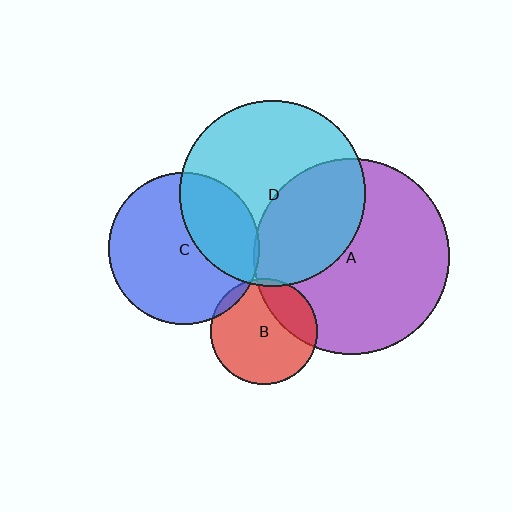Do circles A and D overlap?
Yes.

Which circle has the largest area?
Circle A (purple).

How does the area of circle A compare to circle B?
Approximately 3.4 times.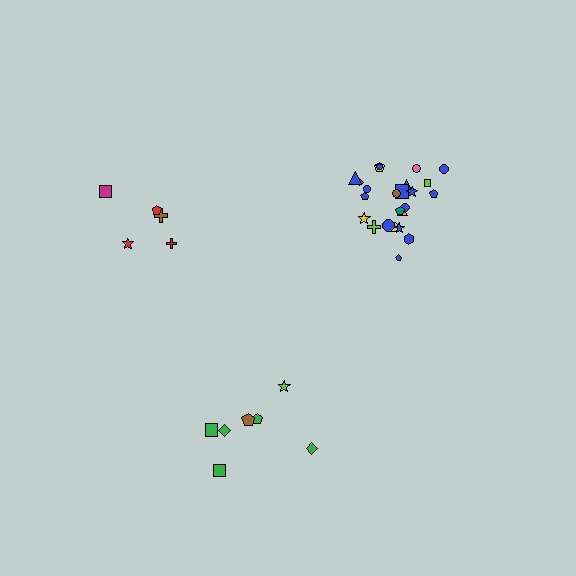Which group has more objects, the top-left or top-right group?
The top-right group.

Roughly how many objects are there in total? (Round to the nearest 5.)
Roughly 35 objects in total.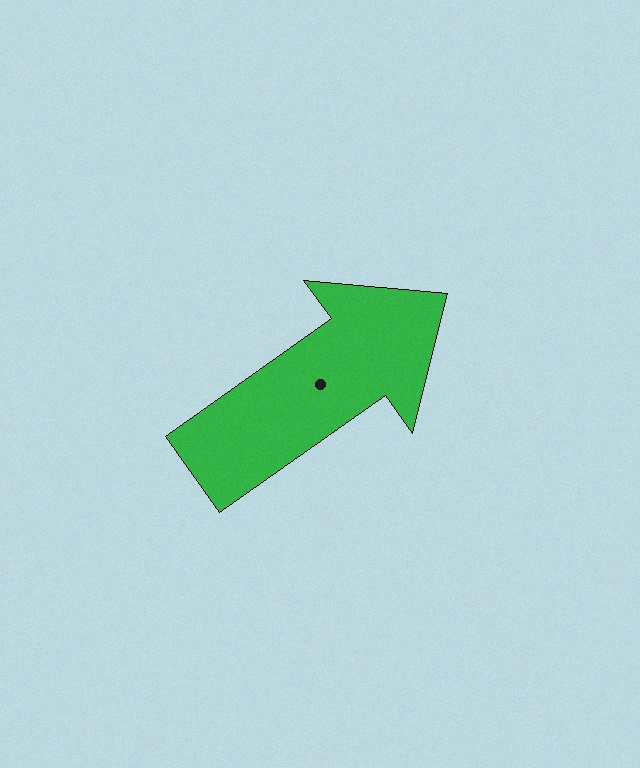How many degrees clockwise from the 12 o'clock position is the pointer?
Approximately 55 degrees.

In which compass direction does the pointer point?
Northeast.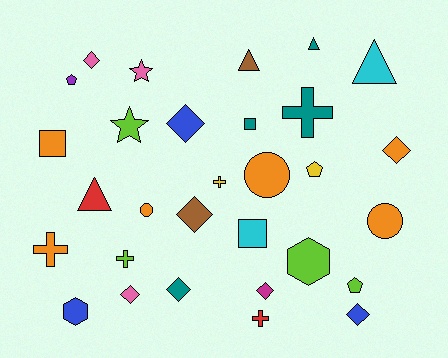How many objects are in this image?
There are 30 objects.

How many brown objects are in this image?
There are 2 brown objects.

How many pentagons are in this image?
There are 3 pentagons.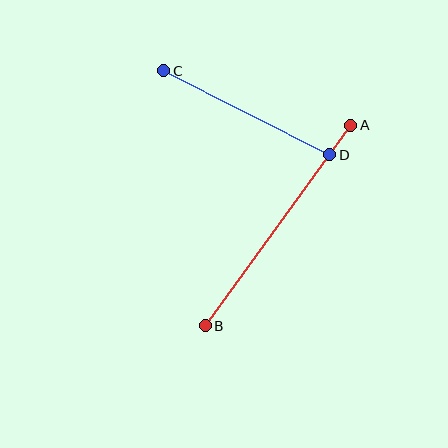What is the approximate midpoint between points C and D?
The midpoint is at approximately (247, 113) pixels.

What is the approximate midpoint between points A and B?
The midpoint is at approximately (278, 226) pixels.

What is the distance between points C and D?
The distance is approximately 186 pixels.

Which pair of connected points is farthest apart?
Points A and B are farthest apart.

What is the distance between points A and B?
The distance is approximately 248 pixels.